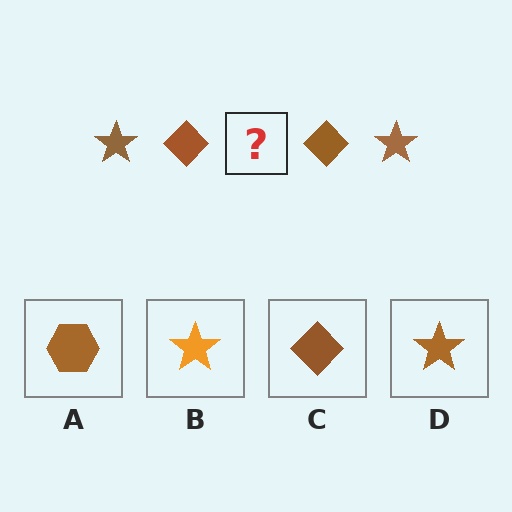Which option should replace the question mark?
Option D.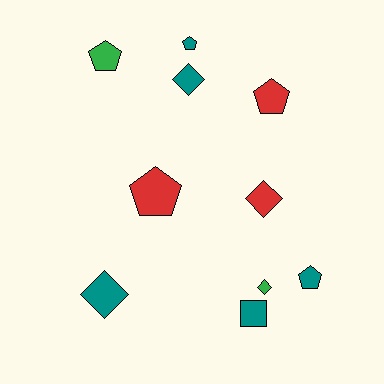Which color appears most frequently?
Teal, with 5 objects.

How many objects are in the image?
There are 10 objects.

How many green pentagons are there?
There is 1 green pentagon.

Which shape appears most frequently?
Pentagon, with 5 objects.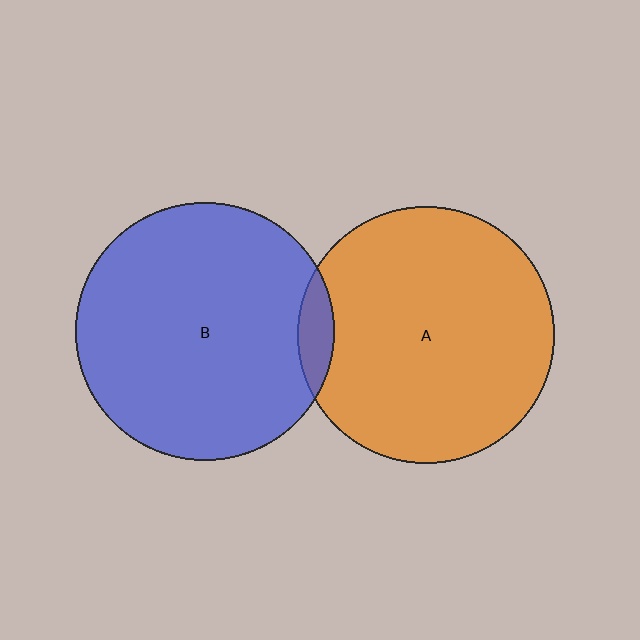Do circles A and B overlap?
Yes.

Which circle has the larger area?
Circle B (blue).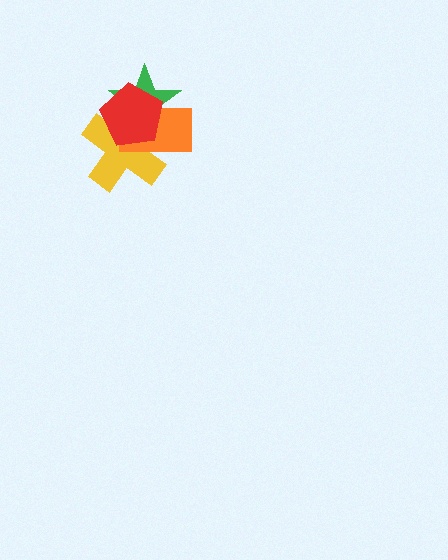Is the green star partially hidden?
Yes, it is partially covered by another shape.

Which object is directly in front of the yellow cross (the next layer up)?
The orange rectangle is directly in front of the yellow cross.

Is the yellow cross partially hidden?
Yes, it is partially covered by another shape.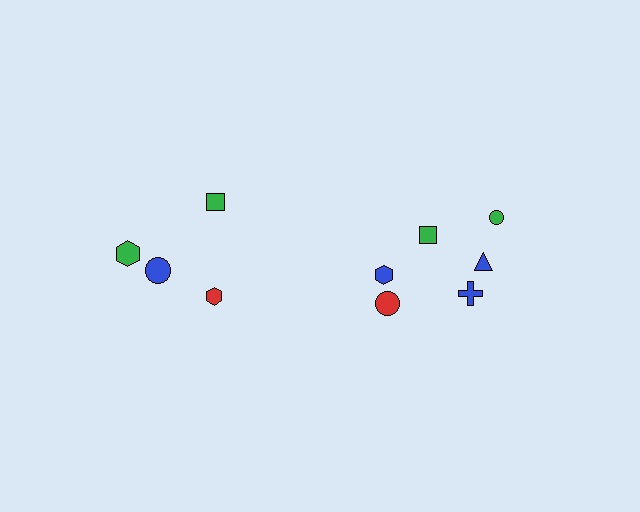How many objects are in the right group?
There are 6 objects.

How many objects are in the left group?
There are 4 objects.